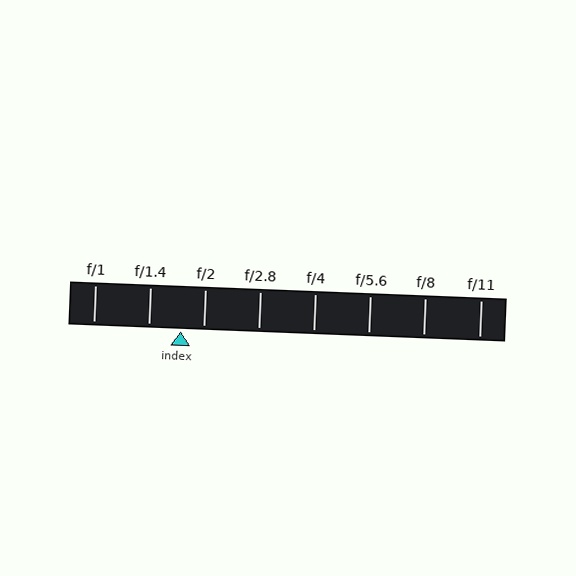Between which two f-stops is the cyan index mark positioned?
The index mark is between f/1.4 and f/2.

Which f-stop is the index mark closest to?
The index mark is closest to f/2.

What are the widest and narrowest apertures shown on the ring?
The widest aperture shown is f/1 and the narrowest is f/11.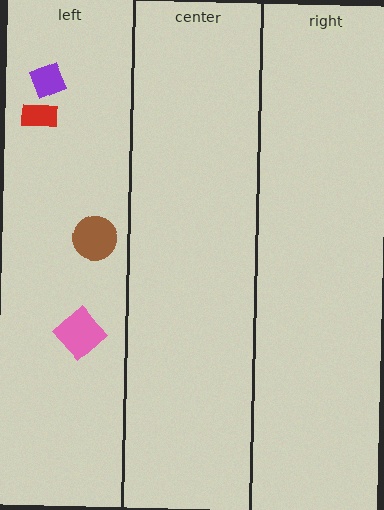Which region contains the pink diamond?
The left region.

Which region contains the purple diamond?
The left region.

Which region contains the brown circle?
The left region.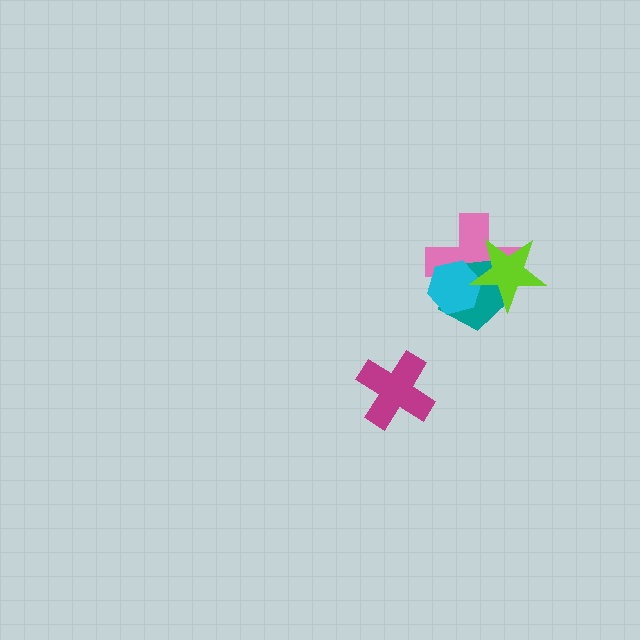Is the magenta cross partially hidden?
No, no other shape covers it.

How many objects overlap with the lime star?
3 objects overlap with the lime star.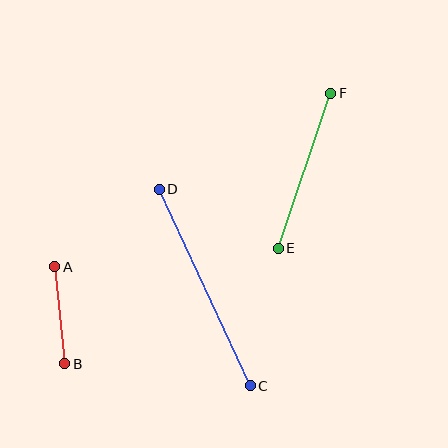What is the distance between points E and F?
The distance is approximately 163 pixels.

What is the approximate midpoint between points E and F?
The midpoint is at approximately (304, 171) pixels.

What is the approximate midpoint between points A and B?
The midpoint is at approximately (60, 315) pixels.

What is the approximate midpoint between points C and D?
The midpoint is at approximately (205, 288) pixels.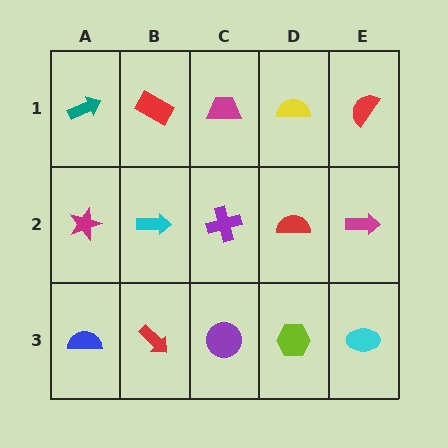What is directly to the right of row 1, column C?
A yellow semicircle.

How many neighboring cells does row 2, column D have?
4.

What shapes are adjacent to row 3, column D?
A red semicircle (row 2, column D), a purple circle (row 3, column C), a cyan ellipse (row 3, column E).